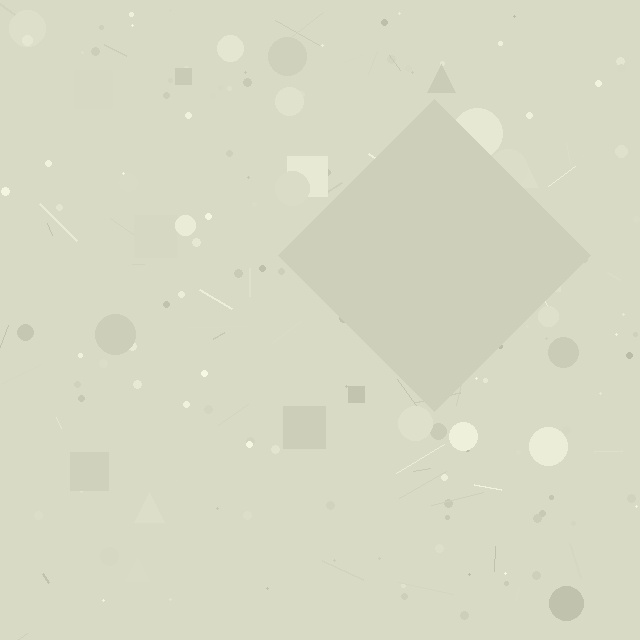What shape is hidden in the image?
A diamond is hidden in the image.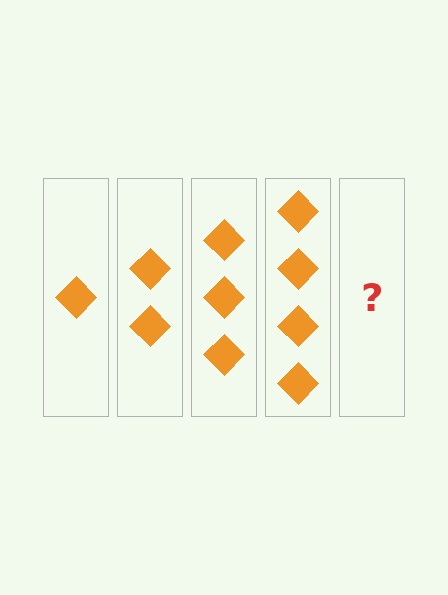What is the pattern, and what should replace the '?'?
The pattern is that each step adds one more diamond. The '?' should be 5 diamonds.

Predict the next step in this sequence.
The next step is 5 diamonds.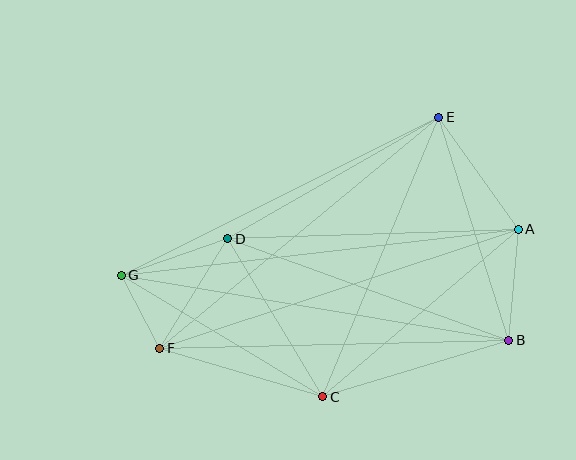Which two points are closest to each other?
Points F and G are closest to each other.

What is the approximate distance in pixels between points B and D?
The distance between B and D is approximately 299 pixels.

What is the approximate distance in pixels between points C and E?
The distance between C and E is approximately 303 pixels.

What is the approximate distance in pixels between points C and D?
The distance between C and D is approximately 184 pixels.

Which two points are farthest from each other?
Points A and G are farthest from each other.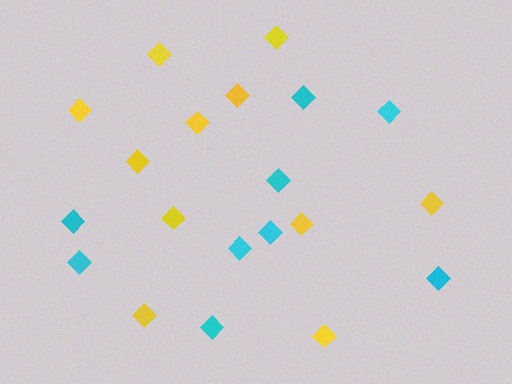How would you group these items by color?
There are 2 groups: one group of yellow diamonds (11) and one group of cyan diamonds (9).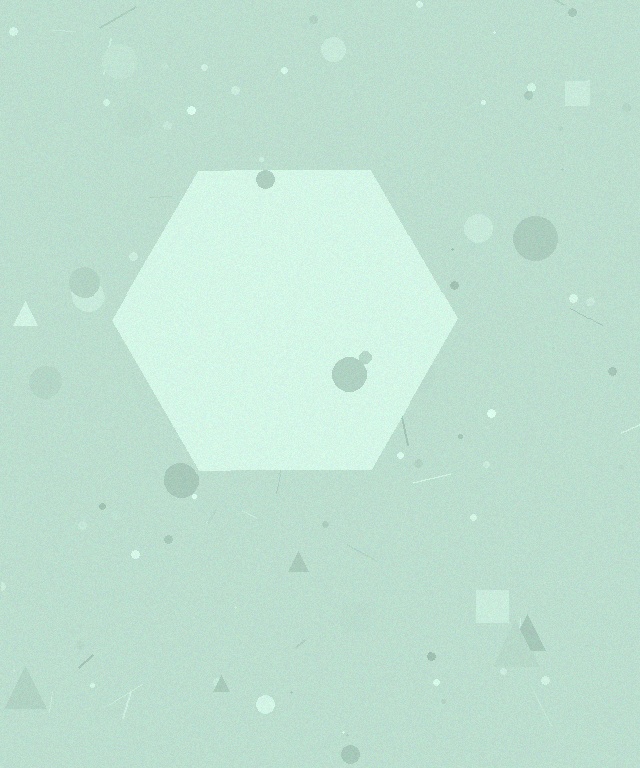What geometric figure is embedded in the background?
A hexagon is embedded in the background.